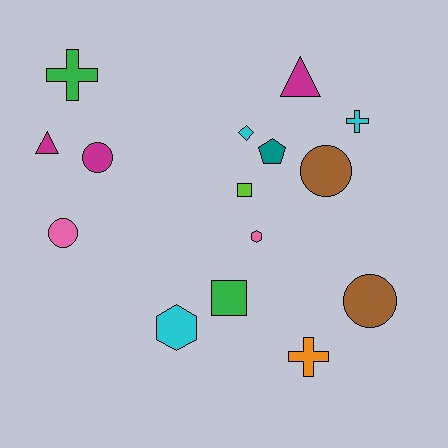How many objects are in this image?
There are 15 objects.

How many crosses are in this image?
There are 3 crosses.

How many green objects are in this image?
There are 2 green objects.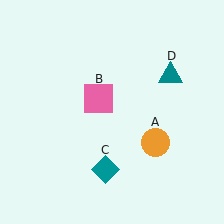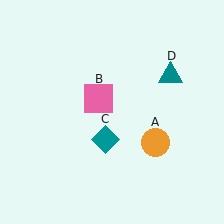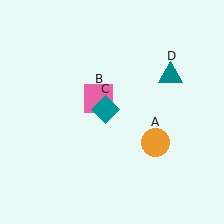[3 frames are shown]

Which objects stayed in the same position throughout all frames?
Orange circle (object A) and pink square (object B) and teal triangle (object D) remained stationary.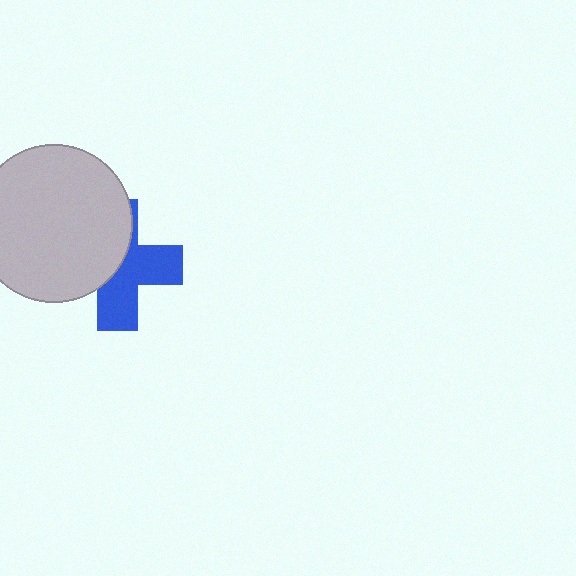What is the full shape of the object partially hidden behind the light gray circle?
The partially hidden object is a blue cross.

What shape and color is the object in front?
The object in front is a light gray circle.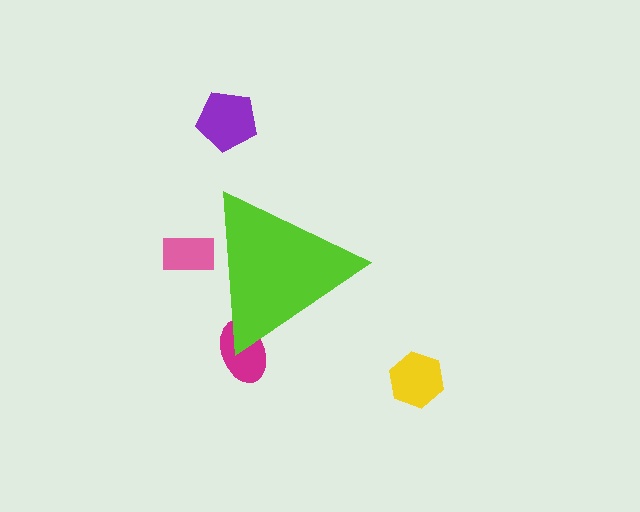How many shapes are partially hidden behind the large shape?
2 shapes are partially hidden.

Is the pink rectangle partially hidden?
Yes, the pink rectangle is partially hidden behind the lime triangle.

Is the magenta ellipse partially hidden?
Yes, the magenta ellipse is partially hidden behind the lime triangle.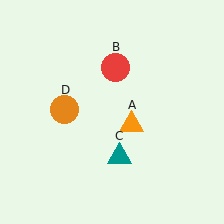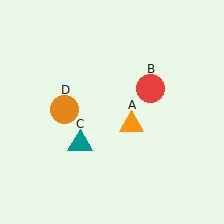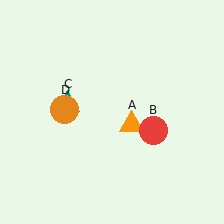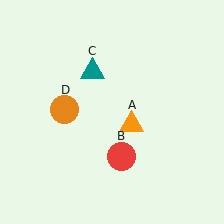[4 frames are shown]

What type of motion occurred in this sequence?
The red circle (object B), teal triangle (object C) rotated clockwise around the center of the scene.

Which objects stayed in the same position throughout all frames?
Orange triangle (object A) and orange circle (object D) remained stationary.